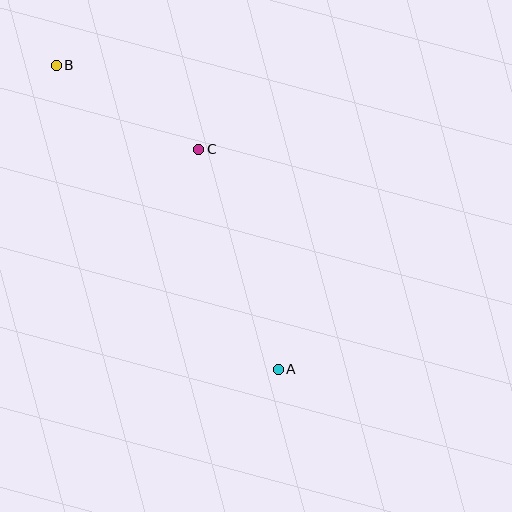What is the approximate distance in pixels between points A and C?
The distance between A and C is approximately 234 pixels.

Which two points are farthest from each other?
Points A and B are farthest from each other.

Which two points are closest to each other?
Points B and C are closest to each other.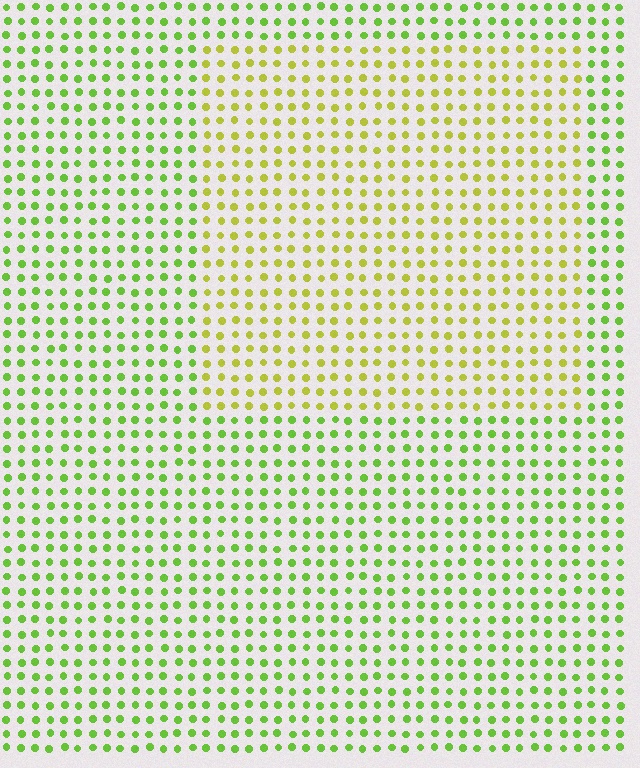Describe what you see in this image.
The image is filled with small lime elements in a uniform arrangement. A rectangle-shaped region is visible where the elements are tinted to a slightly different hue, forming a subtle color boundary.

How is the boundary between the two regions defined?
The boundary is defined purely by a slight shift in hue (about 33 degrees). Spacing, size, and orientation are identical on both sides.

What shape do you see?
I see a rectangle.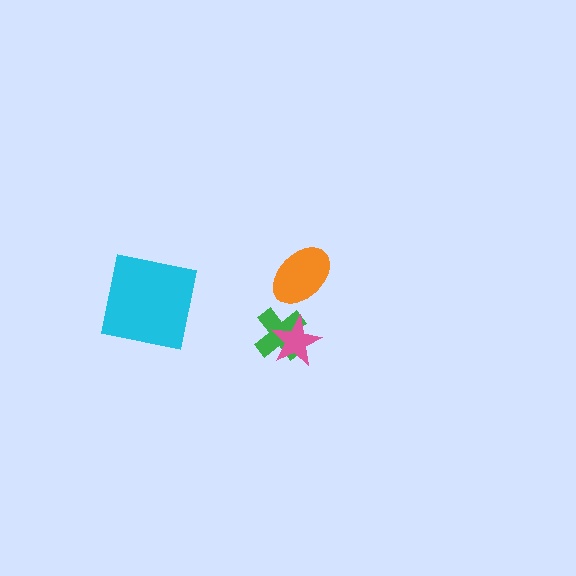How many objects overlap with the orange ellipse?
0 objects overlap with the orange ellipse.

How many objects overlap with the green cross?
1 object overlaps with the green cross.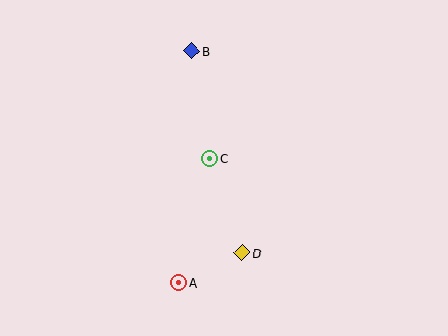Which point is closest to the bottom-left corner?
Point A is closest to the bottom-left corner.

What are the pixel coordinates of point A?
Point A is at (179, 283).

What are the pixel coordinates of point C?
Point C is at (210, 158).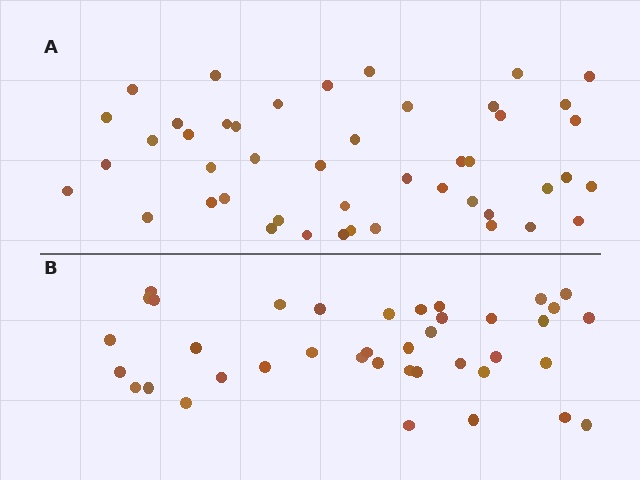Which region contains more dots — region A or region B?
Region A (the top region) has more dots.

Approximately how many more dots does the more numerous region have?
Region A has roughly 8 or so more dots than region B.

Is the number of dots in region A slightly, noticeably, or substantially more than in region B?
Region A has only slightly more — the two regions are fairly close. The ratio is roughly 1.2 to 1.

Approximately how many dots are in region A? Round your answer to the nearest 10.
About 50 dots. (The exact count is 46, which rounds to 50.)